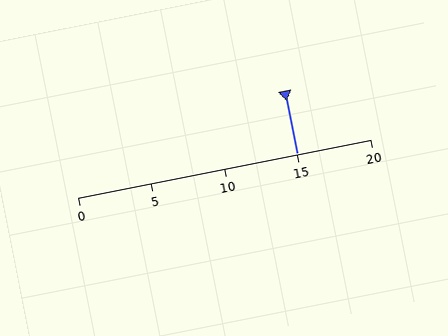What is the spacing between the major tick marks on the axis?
The major ticks are spaced 5 apart.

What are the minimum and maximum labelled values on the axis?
The axis runs from 0 to 20.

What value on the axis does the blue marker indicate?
The marker indicates approximately 15.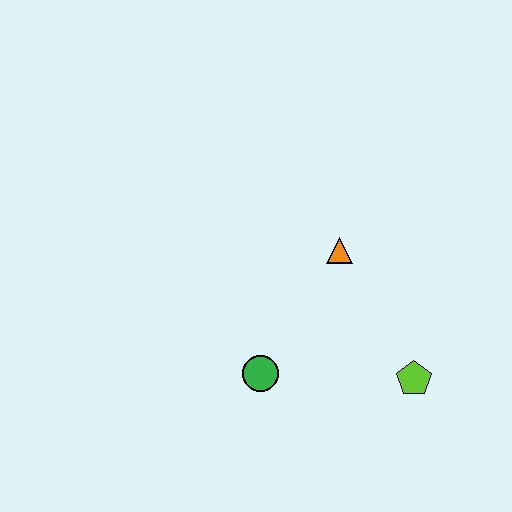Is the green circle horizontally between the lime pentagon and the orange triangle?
No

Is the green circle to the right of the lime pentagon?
No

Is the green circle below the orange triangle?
Yes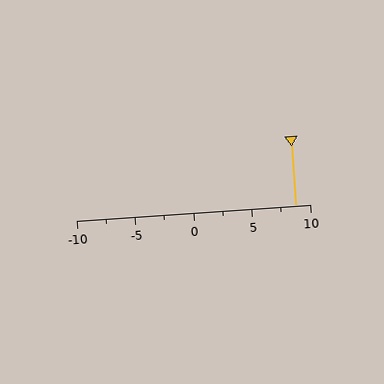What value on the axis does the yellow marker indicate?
The marker indicates approximately 8.8.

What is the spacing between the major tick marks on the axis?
The major ticks are spaced 5 apart.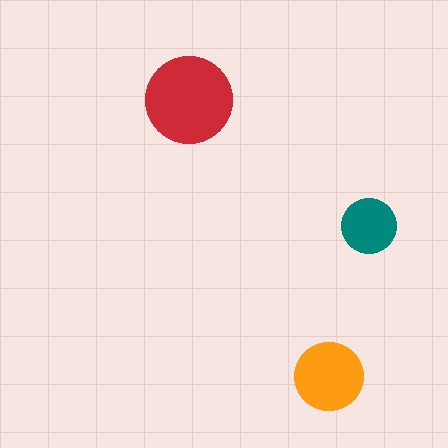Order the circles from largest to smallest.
the red one, the orange one, the teal one.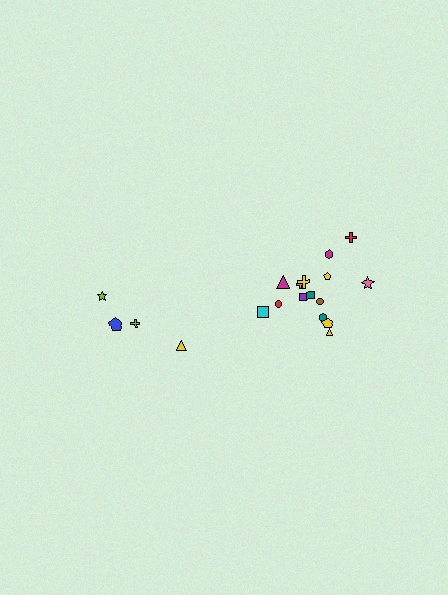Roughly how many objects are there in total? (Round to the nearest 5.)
Roughly 20 objects in total.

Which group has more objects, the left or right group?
The right group.